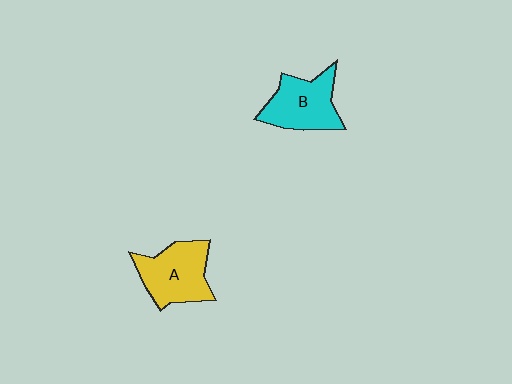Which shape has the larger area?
Shape A (yellow).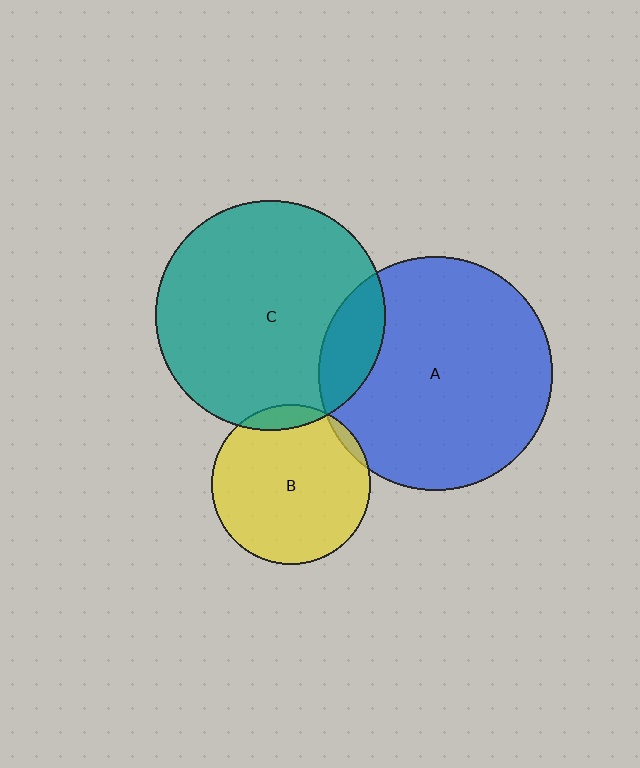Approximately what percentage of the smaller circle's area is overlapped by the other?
Approximately 15%.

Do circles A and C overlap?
Yes.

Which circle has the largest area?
Circle A (blue).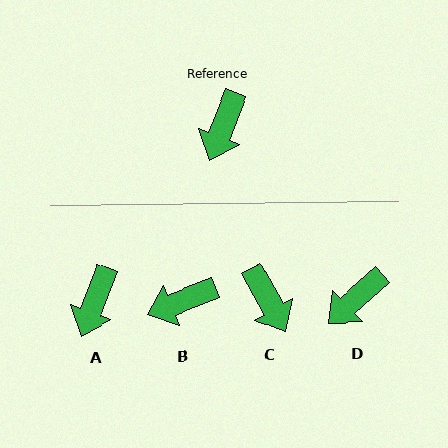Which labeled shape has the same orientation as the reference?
A.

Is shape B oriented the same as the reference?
No, it is off by about 47 degrees.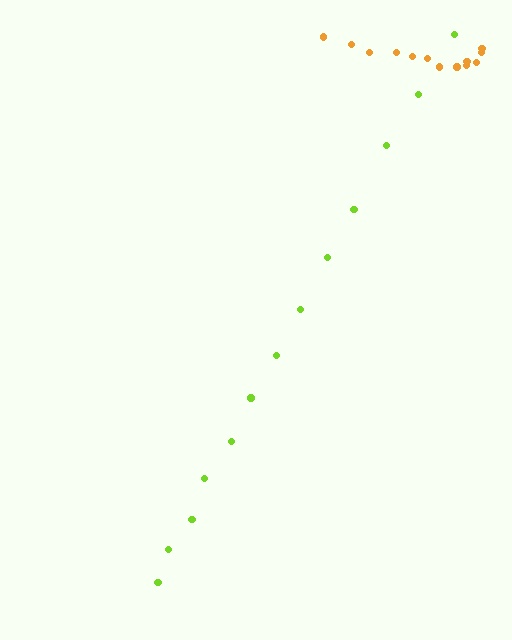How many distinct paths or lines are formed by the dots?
There are 2 distinct paths.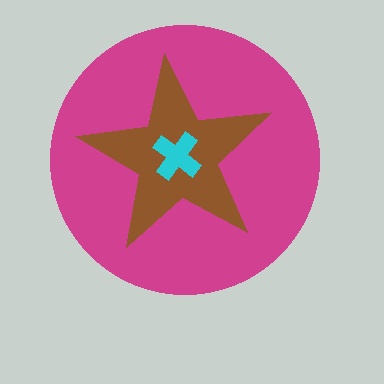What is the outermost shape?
The magenta circle.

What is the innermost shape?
The cyan cross.